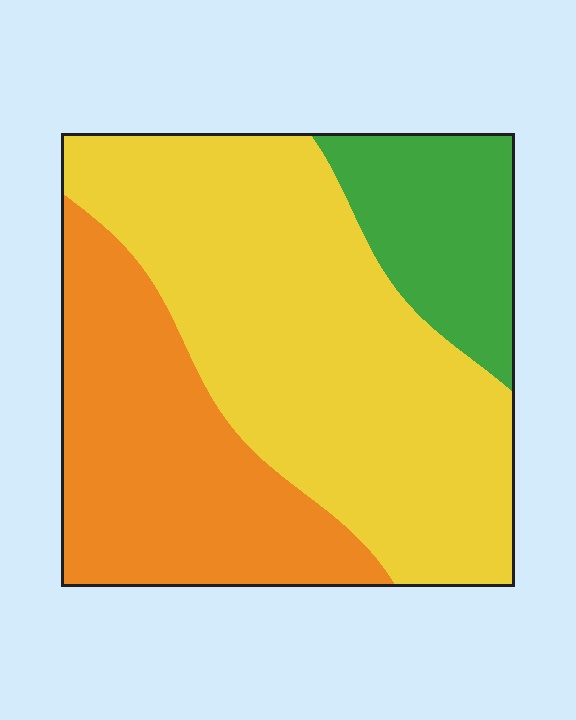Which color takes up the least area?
Green, at roughly 15%.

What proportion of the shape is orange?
Orange takes up about one third (1/3) of the shape.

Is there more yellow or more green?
Yellow.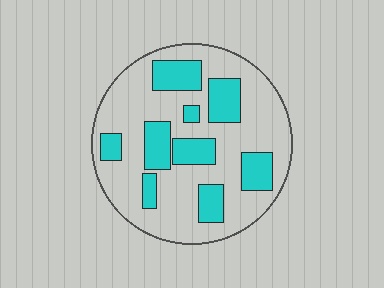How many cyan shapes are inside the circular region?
9.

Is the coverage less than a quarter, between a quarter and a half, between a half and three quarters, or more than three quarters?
Between a quarter and a half.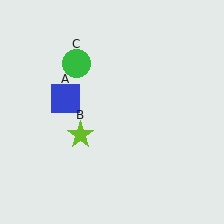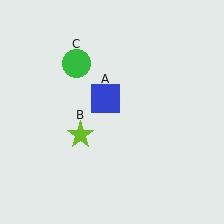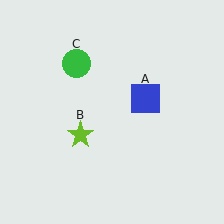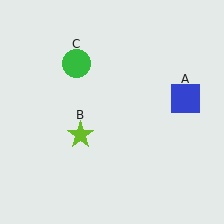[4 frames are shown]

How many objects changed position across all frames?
1 object changed position: blue square (object A).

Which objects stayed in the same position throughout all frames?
Lime star (object B) and green circle (object C) remained stationary.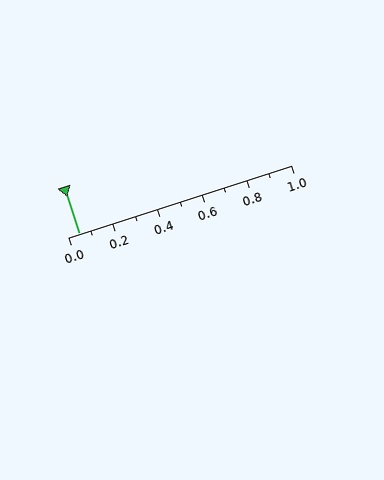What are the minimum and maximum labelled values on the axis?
The axis runs from 0.0 to 1.0.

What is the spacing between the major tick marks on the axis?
The major ticks are spaced 0.2 apart.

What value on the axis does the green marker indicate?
The marker indicates approximately 0.05.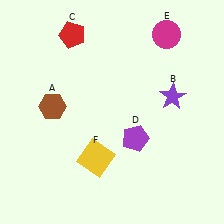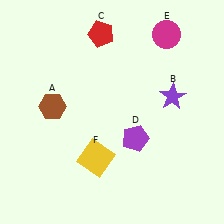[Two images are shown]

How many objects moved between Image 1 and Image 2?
1 object moved between the two images.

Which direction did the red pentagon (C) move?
The red pentagon (C) moved right.